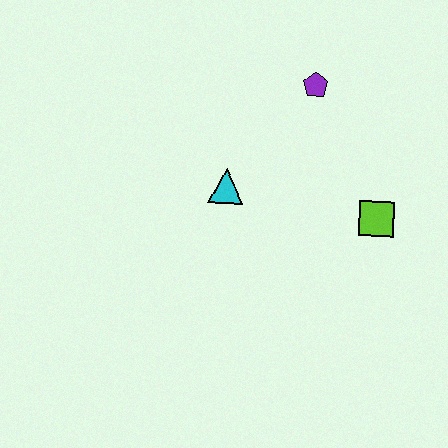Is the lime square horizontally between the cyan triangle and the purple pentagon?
No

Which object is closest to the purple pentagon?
The cyan triangle is closest to the purple pentagon.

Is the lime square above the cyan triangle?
No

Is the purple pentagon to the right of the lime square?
No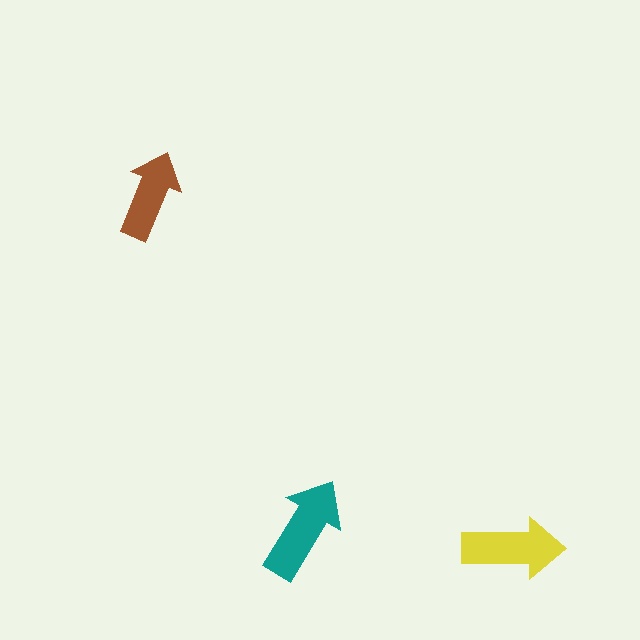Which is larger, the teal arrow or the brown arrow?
The teal one.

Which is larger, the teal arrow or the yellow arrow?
The teal one.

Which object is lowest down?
The yellow arrow is bottommost.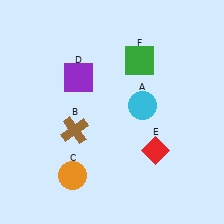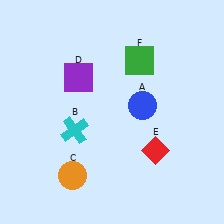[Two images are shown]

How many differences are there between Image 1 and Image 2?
There are 2 differences between the two images.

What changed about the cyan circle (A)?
In Image 1, A is cyan. In Image 2, it changed to blue.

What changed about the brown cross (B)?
In Image 1, B is brown. In Image 2, it changed to cyan.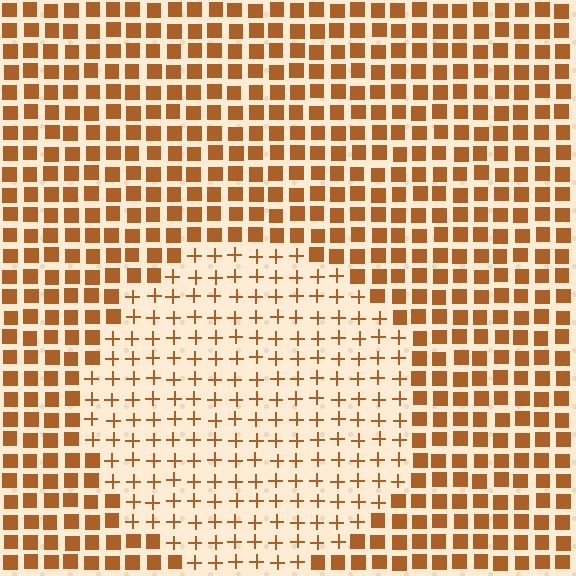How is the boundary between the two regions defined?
The boundary is defined by a change in element shape: plus signs inside vs. squares outside. All elements share the same color and spacing.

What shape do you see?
I see a circle.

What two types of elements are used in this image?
The image uses plus signs inside the circle region and squares outside it.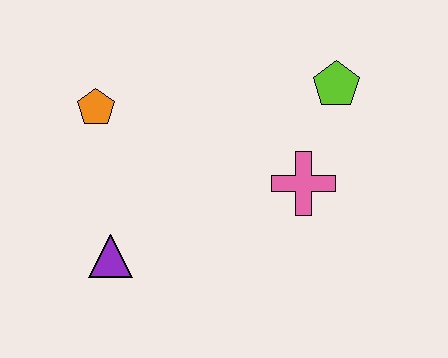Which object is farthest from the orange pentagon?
The lime pentagon is farthest from the orange pentagon.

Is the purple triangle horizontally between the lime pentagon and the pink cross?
No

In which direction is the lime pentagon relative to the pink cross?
The lime pentagon is above the pink cross.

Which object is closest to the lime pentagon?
The pink cross is closest to the lime pentagon.